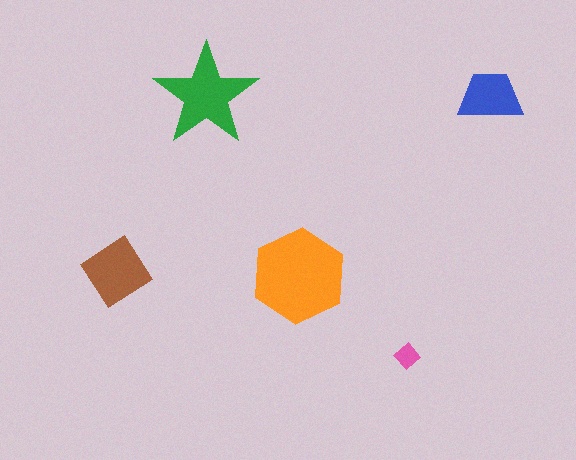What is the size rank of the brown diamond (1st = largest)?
3rd.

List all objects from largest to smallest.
The orange hexagon, the green star, the brown diamond, the blue trapezoid, the pink diamond.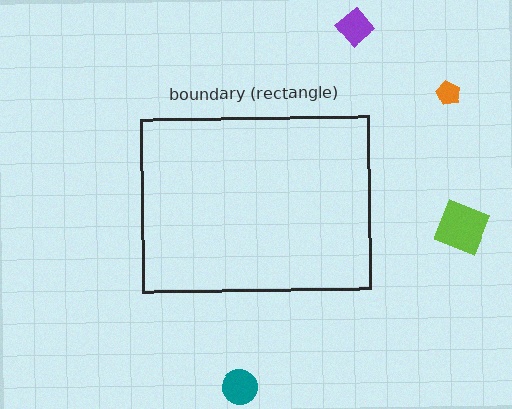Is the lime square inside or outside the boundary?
Outside.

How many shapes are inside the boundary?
0 inside, 4 outside.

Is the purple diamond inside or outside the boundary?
Outside.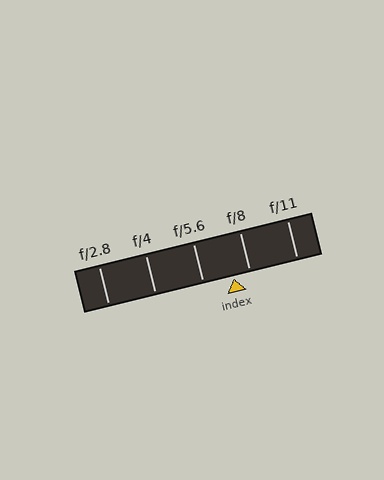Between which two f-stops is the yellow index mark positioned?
The index mark is between f/5.6 and f/8.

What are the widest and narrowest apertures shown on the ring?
The widest aperture shown is f/2.8 and the narrowest is f/11.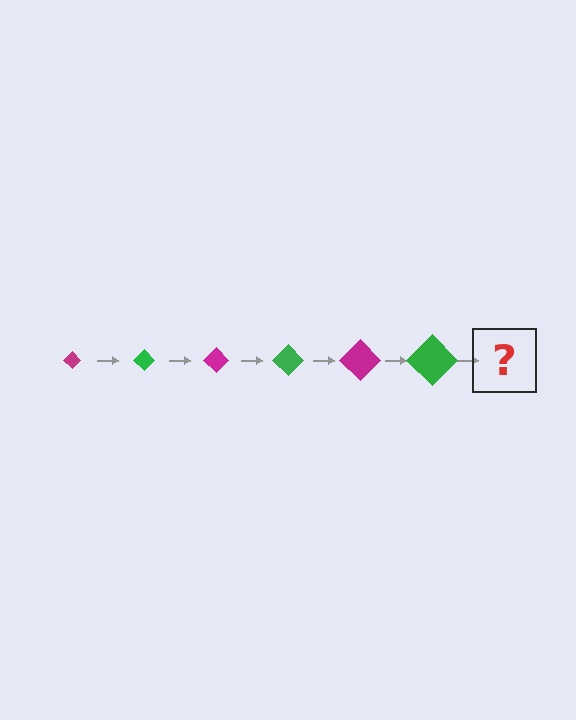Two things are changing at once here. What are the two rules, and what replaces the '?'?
The two rules are that the diamond grows larger each step and the color cycles through magenta and green. The '?' should be a magenta diamond, larger than the previous one.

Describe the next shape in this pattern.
It should be a magenta diamond, larger than the previous one.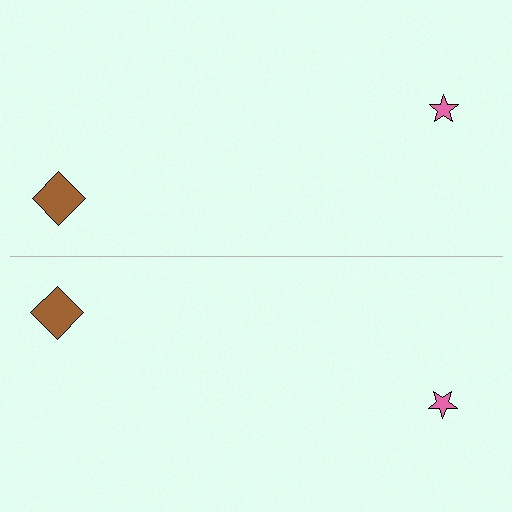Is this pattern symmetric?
Yes, this pattern has bilateral (reflection) symmetry.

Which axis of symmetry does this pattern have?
The pattern has a horizontal axis of symmetry running through the center of the image.